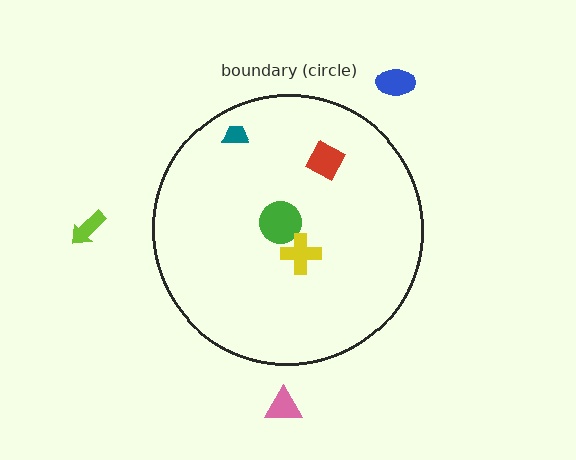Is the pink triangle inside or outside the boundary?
Outside.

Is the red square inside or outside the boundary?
Inside.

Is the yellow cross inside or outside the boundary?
Inside.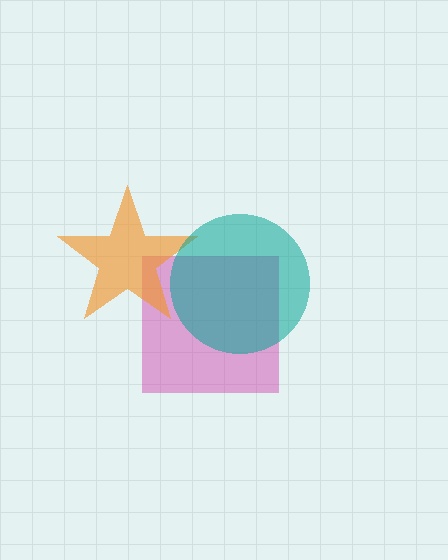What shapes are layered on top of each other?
The layered shapes are: a magenta square, an orange star, a teal circle.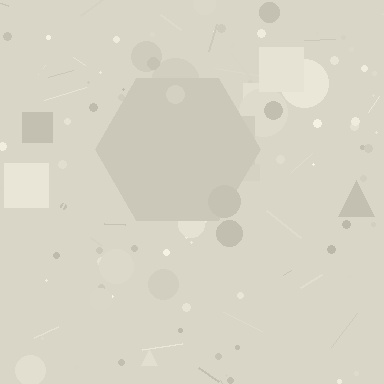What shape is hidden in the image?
A hexagon is hidden in the image.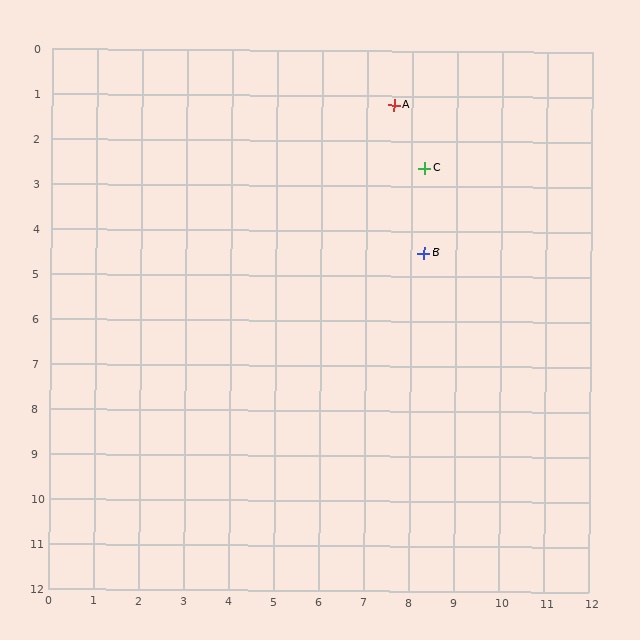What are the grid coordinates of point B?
Point B is at approximately (8.3, 4.5).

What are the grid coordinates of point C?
Point C is at approximately (8.3, 2.6).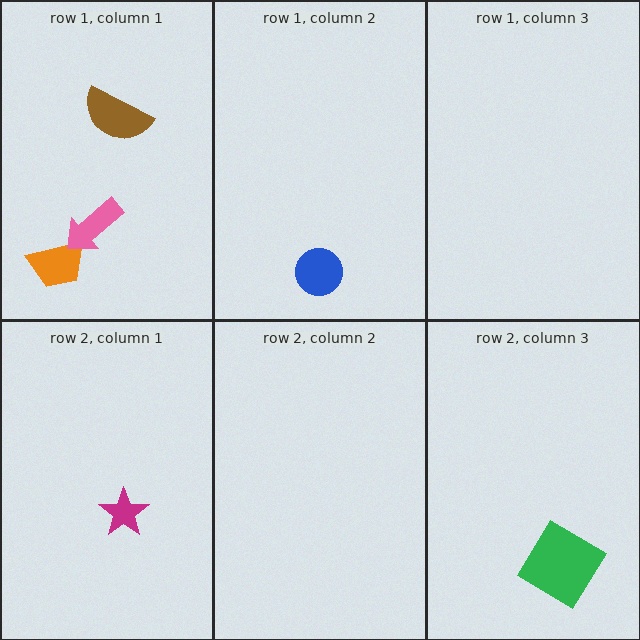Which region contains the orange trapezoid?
The row 1, column 1 region.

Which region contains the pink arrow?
The row 1, column 1 region.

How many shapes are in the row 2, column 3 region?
1.